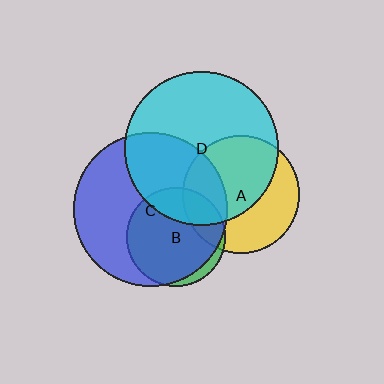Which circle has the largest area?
Circle C (blue).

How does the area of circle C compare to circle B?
Approximately 2.4 times.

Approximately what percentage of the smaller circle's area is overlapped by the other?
Approximately 35%.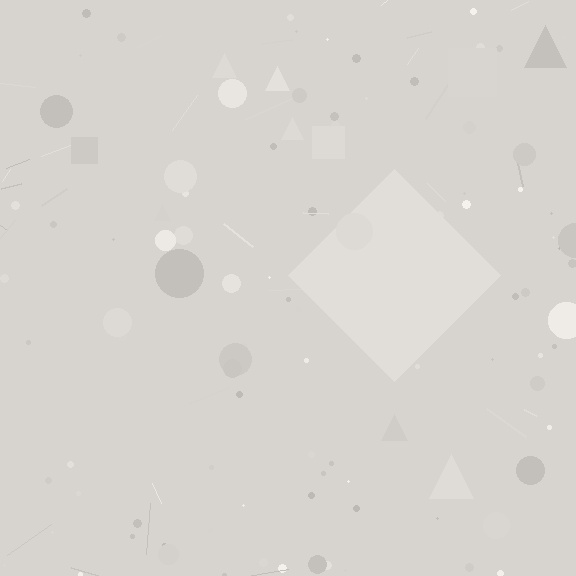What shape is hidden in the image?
A diamond is hidden in the image.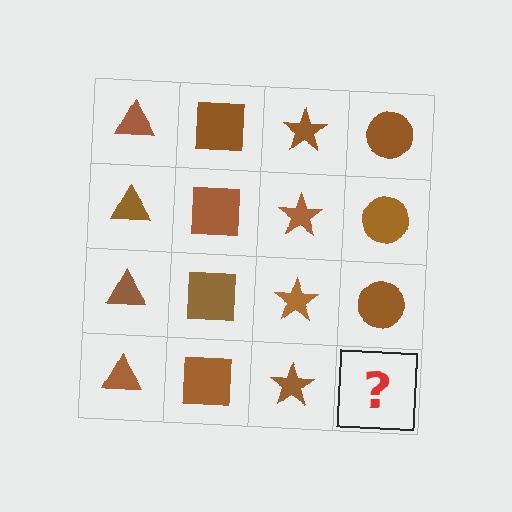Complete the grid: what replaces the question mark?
The question mark should be replaced with a brown circle.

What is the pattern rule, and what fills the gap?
The rule is that each column has a consistent shape. The gap should be filled with a brown circle.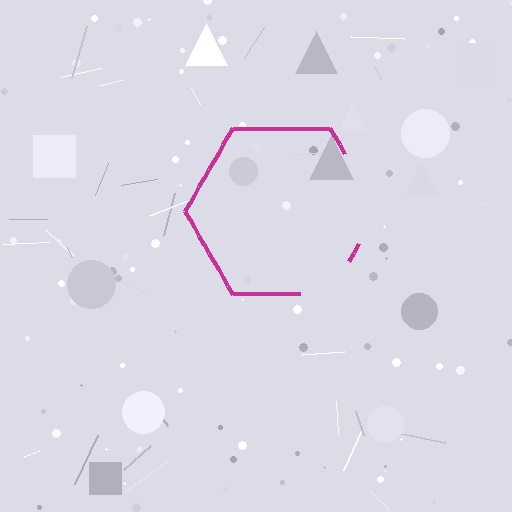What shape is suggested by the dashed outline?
The dashed outline suggests a hexagon.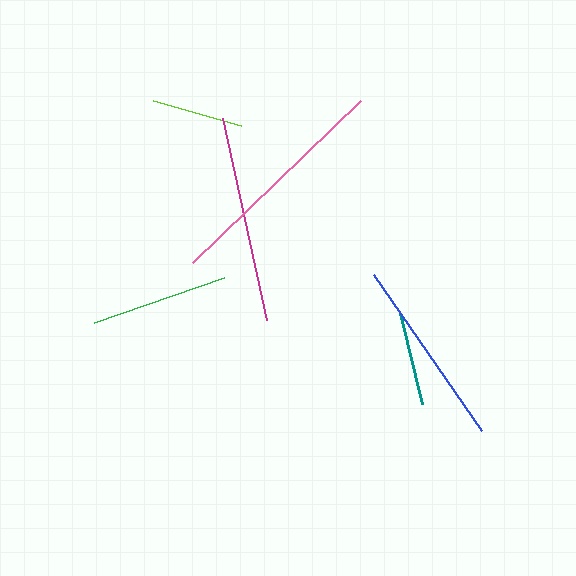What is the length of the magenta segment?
The magenta segment is approximately 207 pixels long.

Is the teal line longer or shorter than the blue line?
The blue line is longer than the teal line.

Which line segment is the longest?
The pink line is the longest at approximately 233 pixels.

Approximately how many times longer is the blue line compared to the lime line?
The blue line is approximately 2.1 times the length of the lime line.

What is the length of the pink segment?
The pink segment is approximately 233 pixels long.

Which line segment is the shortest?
The lime line is the shortest at approximately 91 pixels.